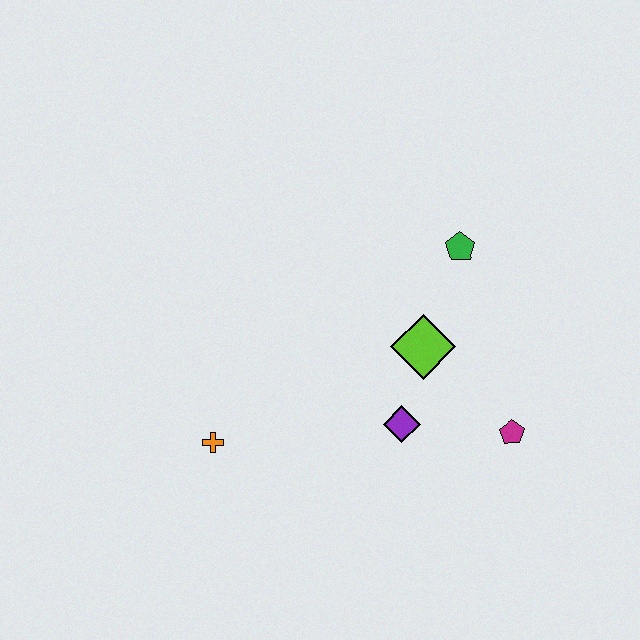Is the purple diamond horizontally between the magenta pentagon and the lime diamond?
No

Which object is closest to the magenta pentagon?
The purple diamond is closest to the magenta pentagon.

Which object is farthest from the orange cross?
The green pentagon is farthest from the orange cross.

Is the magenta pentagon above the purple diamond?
No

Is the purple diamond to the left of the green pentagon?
Yes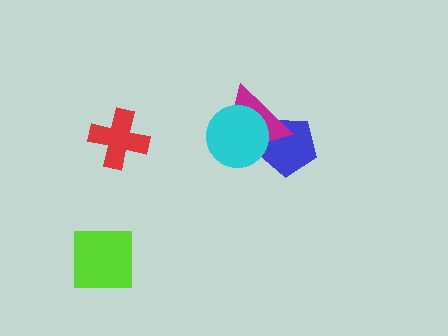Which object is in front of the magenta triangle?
The cyan circle is in front of the magenta triangle.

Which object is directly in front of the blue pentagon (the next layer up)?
The magenta triangle is directly in front of the blue pentagon.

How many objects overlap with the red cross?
0 objects overlap with the red cross.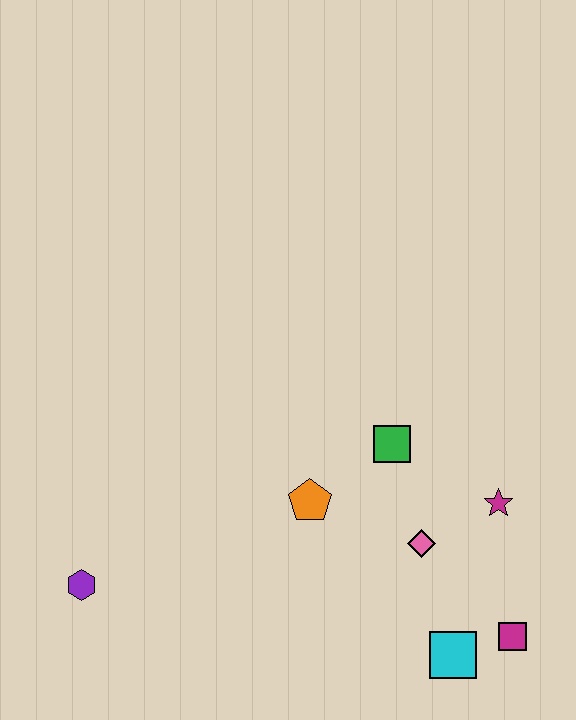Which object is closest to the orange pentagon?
The green square is closest to the orange pentagon.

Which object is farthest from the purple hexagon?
The magenta square is farthest from the purple hexagon.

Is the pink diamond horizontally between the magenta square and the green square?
Yes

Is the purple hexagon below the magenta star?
Yes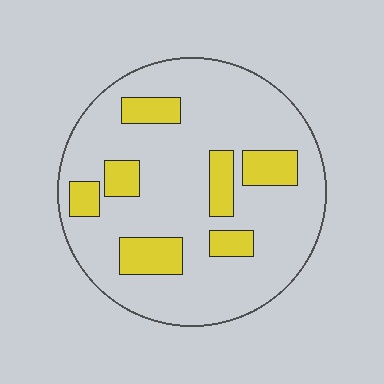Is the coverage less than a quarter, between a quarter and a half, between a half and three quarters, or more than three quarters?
Less than a quarter.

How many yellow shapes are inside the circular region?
7.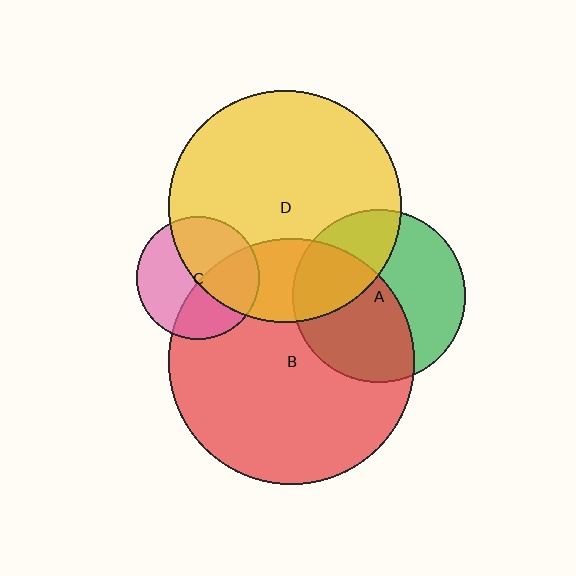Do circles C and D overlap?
Yes.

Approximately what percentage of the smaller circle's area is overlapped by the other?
Approximately 50%.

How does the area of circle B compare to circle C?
Approximately 4.0 times.